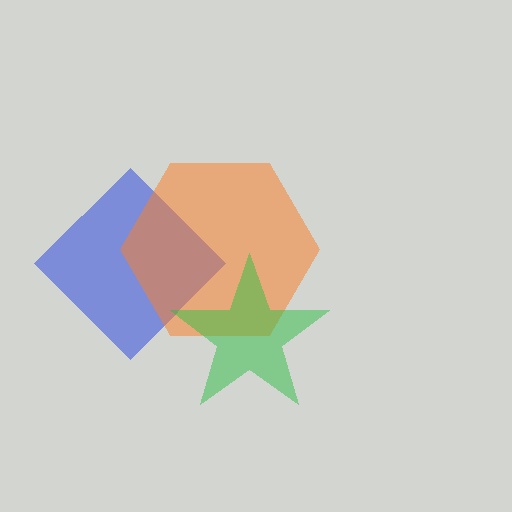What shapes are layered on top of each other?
The layered shapes are: a blue diamond, an orange hexagon, a green star.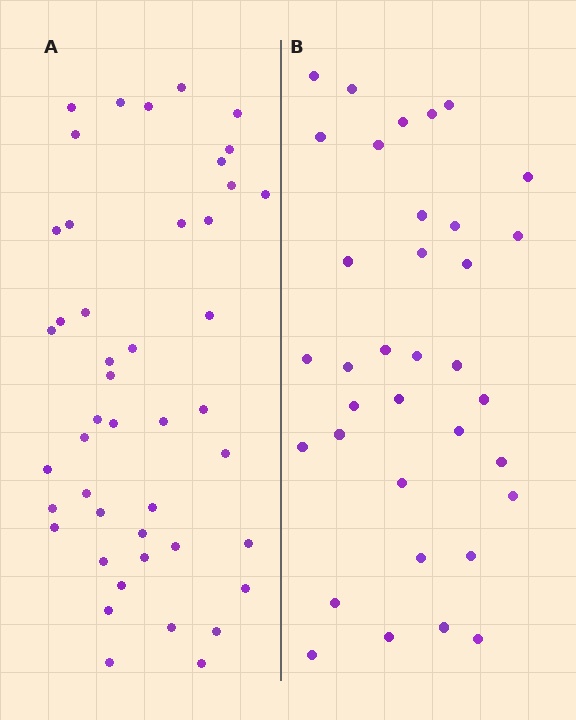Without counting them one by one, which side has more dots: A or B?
Region A (the left region) has more dots.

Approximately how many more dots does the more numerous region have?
Region A has roughly 10 or so more dots than region B.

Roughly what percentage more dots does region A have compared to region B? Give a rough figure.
About 30% more.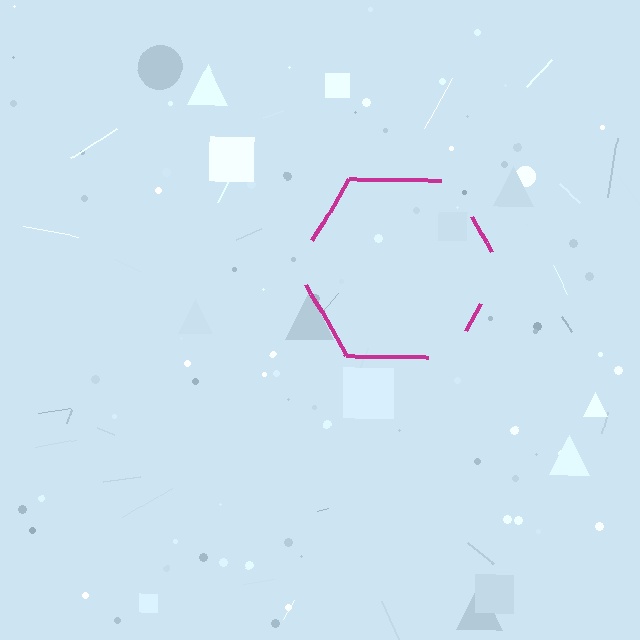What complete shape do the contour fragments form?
The contour fragments form a hexagon.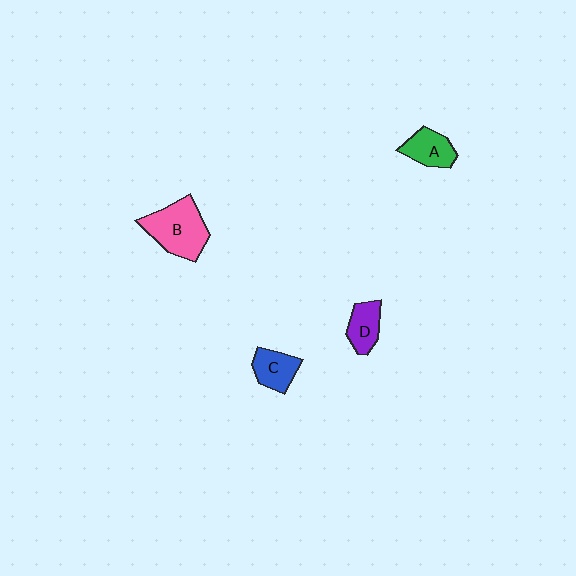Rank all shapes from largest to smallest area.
From largest to smallest: B (pink), A (green), C (blue), D (purple).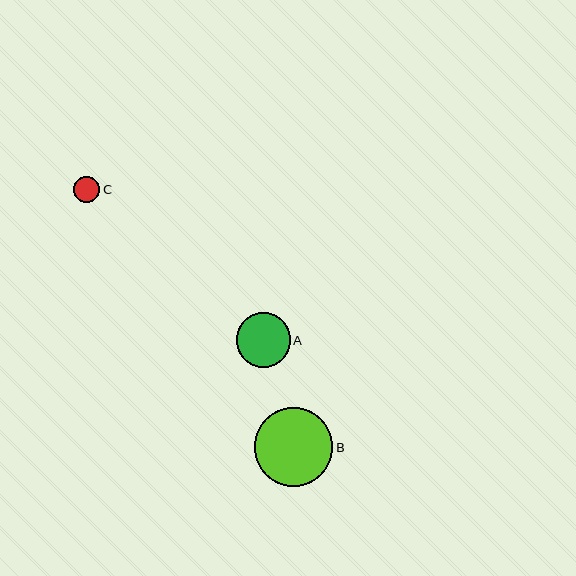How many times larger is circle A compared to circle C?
Circle A is approximately 2.1 times the size of circle C.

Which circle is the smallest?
Circle C is the smallest with a size of approximately 26 pixels.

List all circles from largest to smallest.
From largest to smallest: B, A, C.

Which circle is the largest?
Circle B is the largest with a size of approximately 78 pixels.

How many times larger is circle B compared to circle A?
Circle B is approximately 1.4 times the size of circle A.